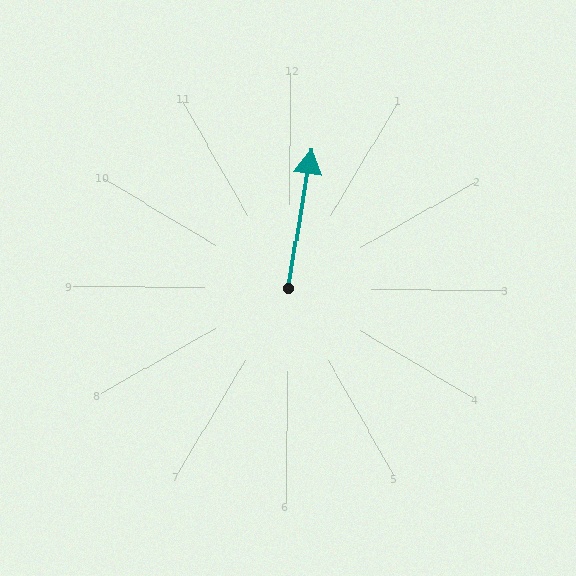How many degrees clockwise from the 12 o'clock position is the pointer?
Approximately 9 degrees.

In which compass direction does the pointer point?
North.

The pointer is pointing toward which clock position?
Roughly 12 o'clock.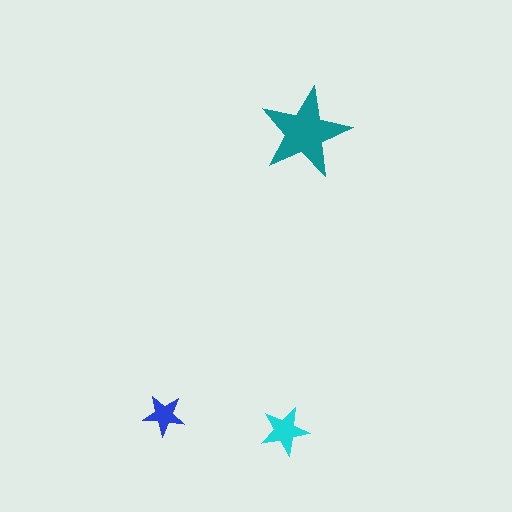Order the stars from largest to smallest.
the teal one, the cyan one, the blue one.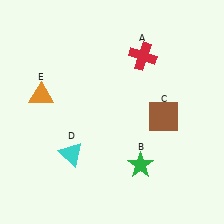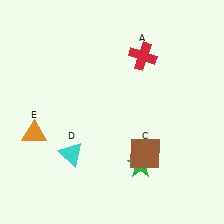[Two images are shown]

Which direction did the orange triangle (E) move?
The orange triangle (E) moved down.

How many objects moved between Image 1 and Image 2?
2 objects moved between the two images.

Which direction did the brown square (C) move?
The brown square (C) moved down.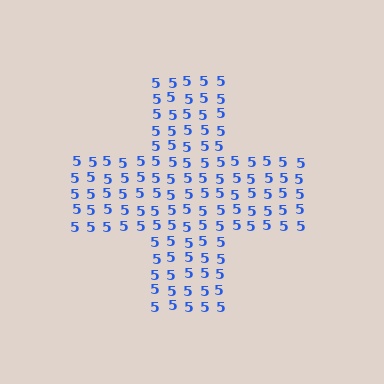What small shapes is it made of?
It is made of small digit 5's.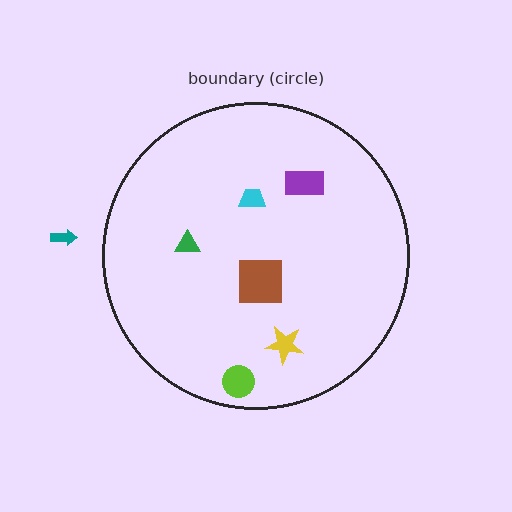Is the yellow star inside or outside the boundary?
Inside.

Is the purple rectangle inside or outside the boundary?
Inside.